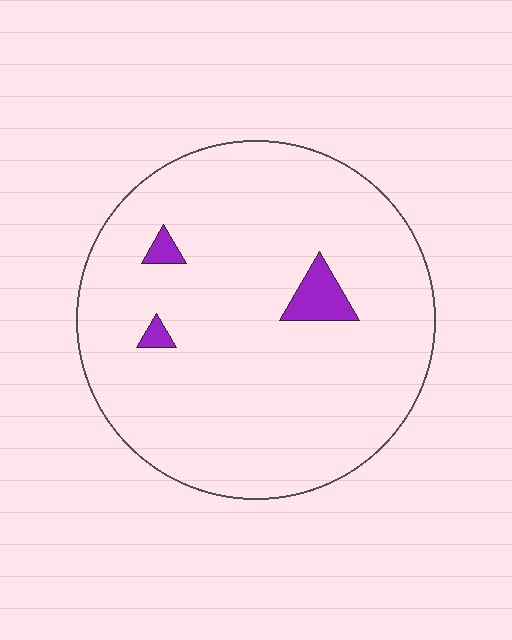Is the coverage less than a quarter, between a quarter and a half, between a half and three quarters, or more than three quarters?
Less than a quarter.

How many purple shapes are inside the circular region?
3.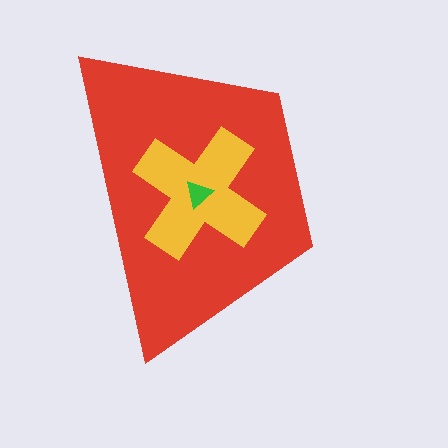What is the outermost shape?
The red trapezoid.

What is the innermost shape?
The green triangle.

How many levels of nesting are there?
3.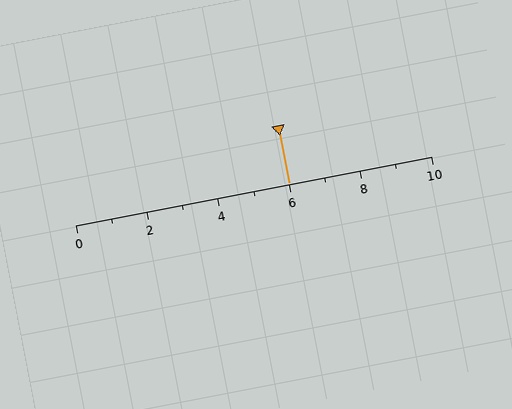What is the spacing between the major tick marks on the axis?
The major ticks are spaced 2 apart.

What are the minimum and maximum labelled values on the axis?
The axis runs from 0 to 10.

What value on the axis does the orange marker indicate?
The marker indicates approximately 6.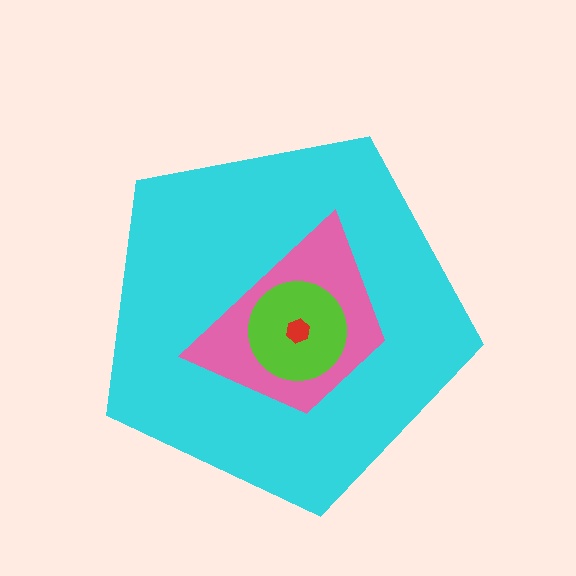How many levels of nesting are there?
4.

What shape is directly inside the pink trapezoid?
The lime circle.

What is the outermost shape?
The cyan pentagon.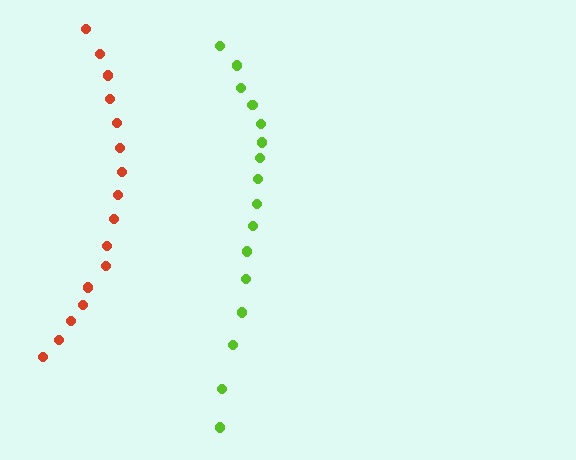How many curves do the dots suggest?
There are 2 distinct paths.